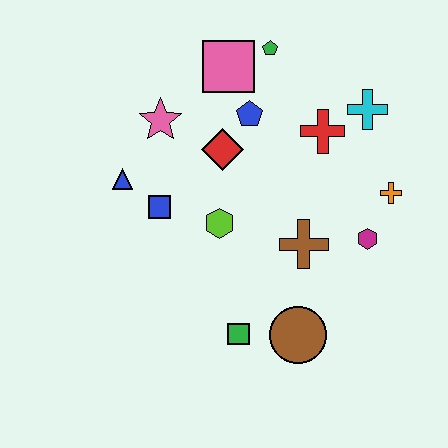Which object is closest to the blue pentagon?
The red diamond is closest to the blue pentagon.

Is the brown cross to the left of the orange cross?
Yes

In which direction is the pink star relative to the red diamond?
The pink star is to the left of the red diamond.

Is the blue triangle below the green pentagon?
Yes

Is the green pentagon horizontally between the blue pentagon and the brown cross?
Yes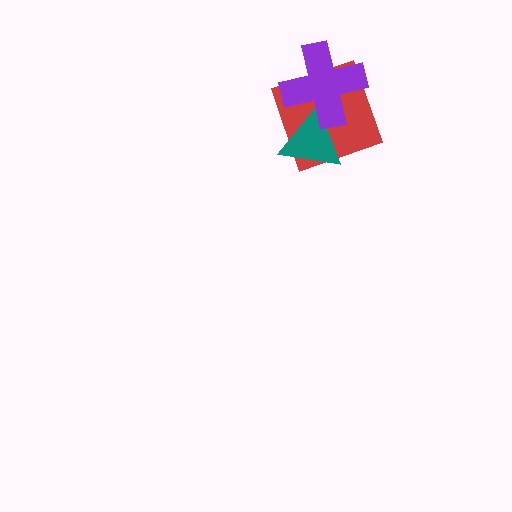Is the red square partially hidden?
Yes, it is partially covered by another shape.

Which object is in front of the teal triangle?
The purple cross is in front of the teal triangle.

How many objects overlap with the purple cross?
2 objects overlap with the purple cross.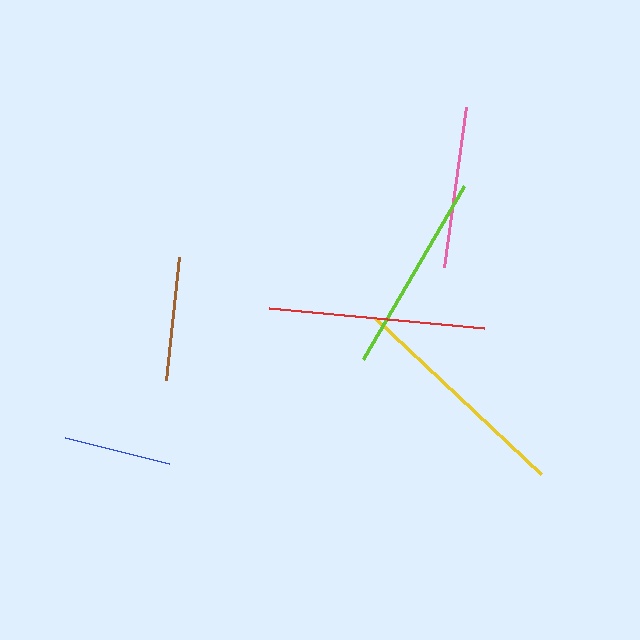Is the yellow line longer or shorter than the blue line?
The yellow line is longer than the blue line.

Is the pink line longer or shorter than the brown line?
The pink line is longer than the brown line.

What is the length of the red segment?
The red segment is approximately 216 pixels long.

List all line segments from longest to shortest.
From longest to shortest: yellow, red, lime, pink, brown, blue.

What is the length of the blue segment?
The blue segment is approximately 108 pixels long.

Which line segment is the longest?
The yellow line is the longest at approximately 227 pixels.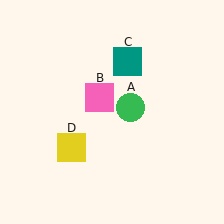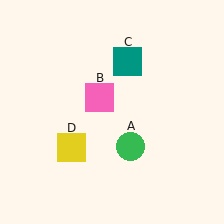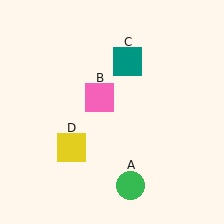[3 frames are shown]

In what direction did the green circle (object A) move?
The green circle (object A) moved down.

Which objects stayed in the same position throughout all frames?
Pink square (object B) and teal square (object C) and yellow square (object D) remained stationary.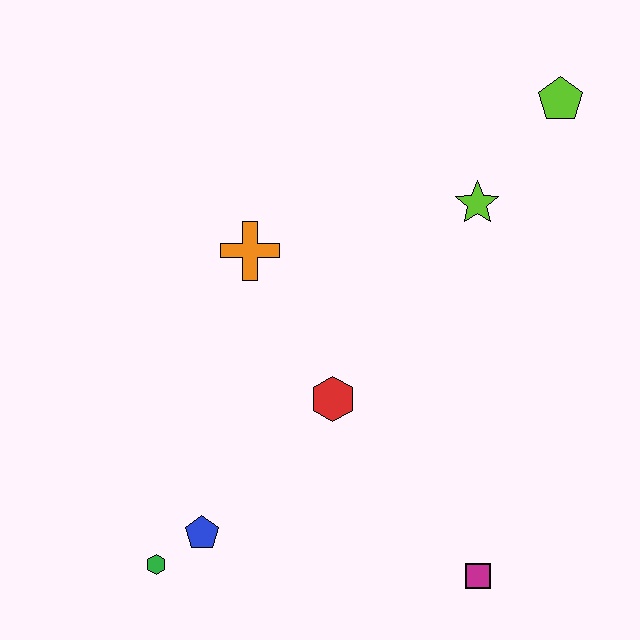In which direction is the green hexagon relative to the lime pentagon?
The green hexagon is below the lime pentagon.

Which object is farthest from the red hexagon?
The lime pentagon is farthest from the red hexagon.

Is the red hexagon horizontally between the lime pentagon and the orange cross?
Yes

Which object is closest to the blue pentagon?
The green hexagon is closest to the blue pentagon.